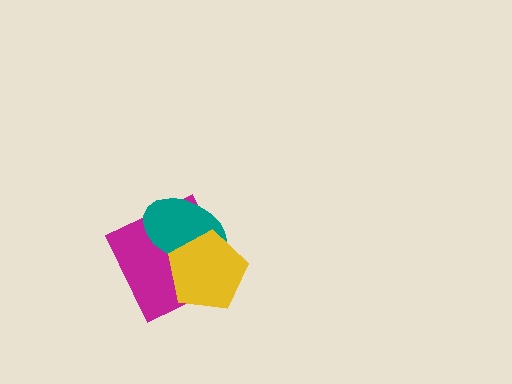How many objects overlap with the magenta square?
2 objects overlap with the magenta square.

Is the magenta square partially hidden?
Yes, it is partially covered by another shape.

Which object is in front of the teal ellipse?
The yellow pentagon is in front of the teal ellipse.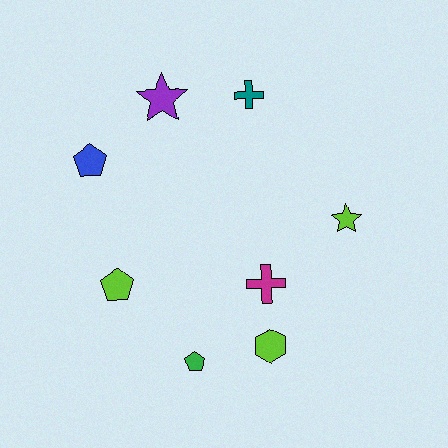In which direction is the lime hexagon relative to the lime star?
The lime hexagon is below the lime star.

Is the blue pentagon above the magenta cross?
Yes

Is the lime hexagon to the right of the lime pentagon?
Yes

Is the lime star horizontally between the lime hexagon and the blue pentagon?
No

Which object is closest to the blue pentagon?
The purple star is closest to the blue pentagon.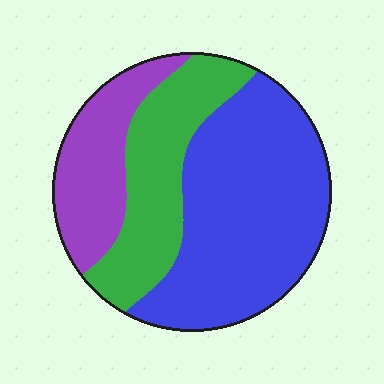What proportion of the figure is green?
Green covers around 25% of the figure.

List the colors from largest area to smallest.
From largest to smallest: blue, green, purple.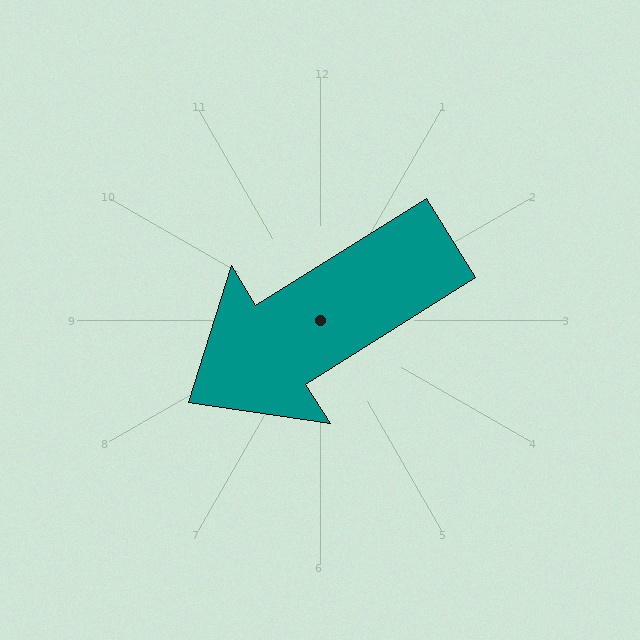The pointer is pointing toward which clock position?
Roughly 8 o'clock.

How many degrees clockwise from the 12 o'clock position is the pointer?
Approximately 238 degrees.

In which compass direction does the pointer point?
Southwest.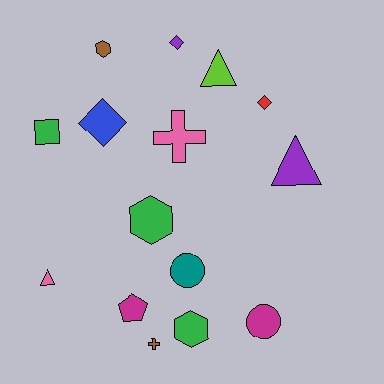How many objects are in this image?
There are 15 objects.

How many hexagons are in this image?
There are 3 hexagons.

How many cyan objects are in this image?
There are no cyan objects.